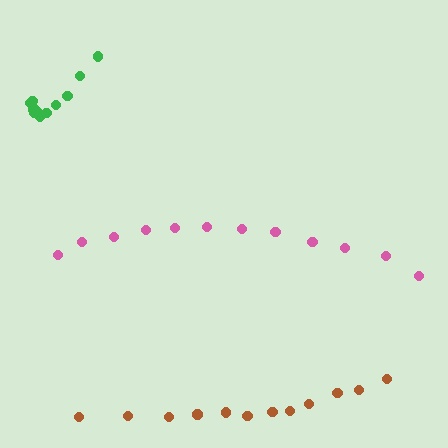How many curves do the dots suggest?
There are 3 distinct paths.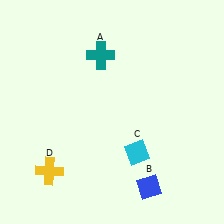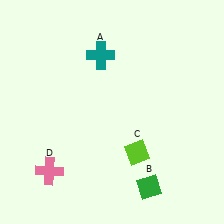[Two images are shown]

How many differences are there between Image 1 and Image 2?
There are 3 differences between the two images.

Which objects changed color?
B changed from blue to green. C changed from cyan to lime. D changed from yellow to pink.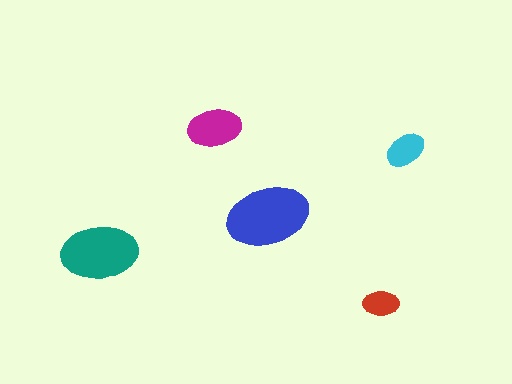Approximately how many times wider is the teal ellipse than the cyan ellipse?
About 2 times wider.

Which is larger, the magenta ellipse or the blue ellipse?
The blue one.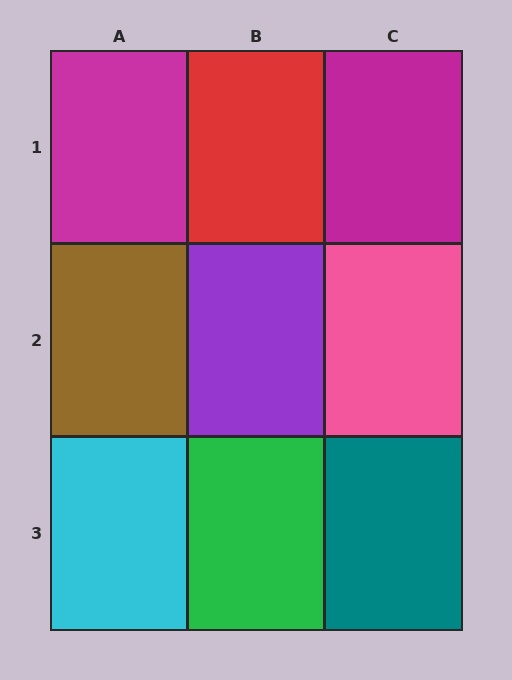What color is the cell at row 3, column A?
Cyan.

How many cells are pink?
1 cell is pink.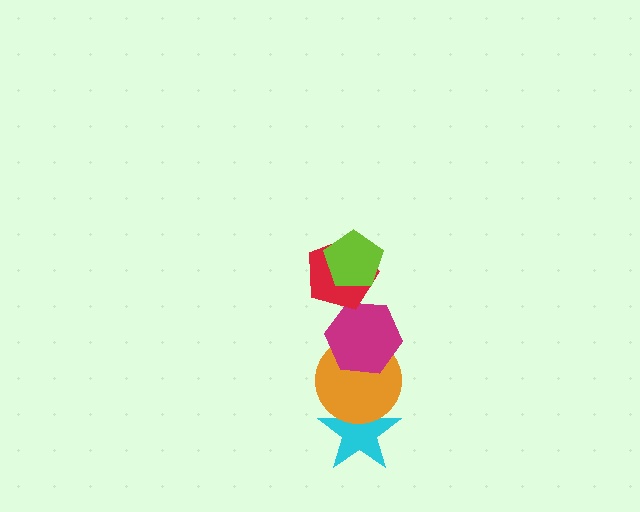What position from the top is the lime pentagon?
The lime pentagon is 1st from the top.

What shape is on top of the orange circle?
The magenta hexagon is on top of the orange circle.